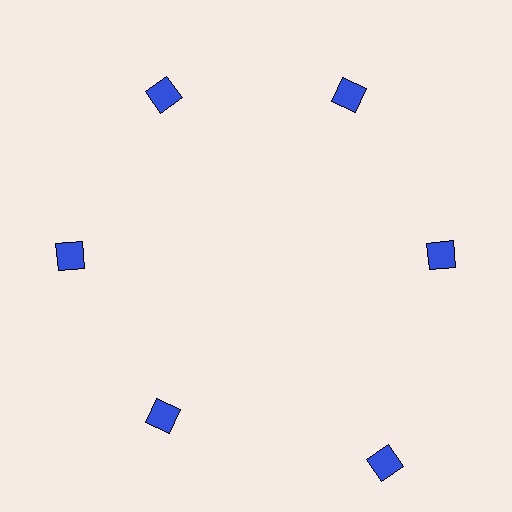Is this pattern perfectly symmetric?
No. The 6 blue diamonds are arranged in a ring, but one element near the 5 o'clock position is pushed outward from the center, breaking the 6-fold rotational symmetry.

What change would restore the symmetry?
The symmetry would be restored by moving it inward, back onto the ring so that all 6 diamonds sit at equal angles and equal distance from the center.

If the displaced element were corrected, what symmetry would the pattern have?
It would have 6-fold rotational symmetry — the pattern would map onto itself every 60 degrees.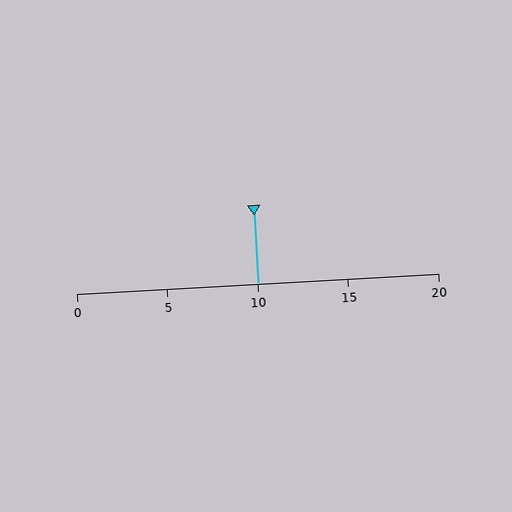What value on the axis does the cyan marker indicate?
The marker indicates approximately 10.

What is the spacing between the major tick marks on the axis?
The major ticks are spaced 5 apart.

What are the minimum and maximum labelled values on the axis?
The axis runs from 0 to 20.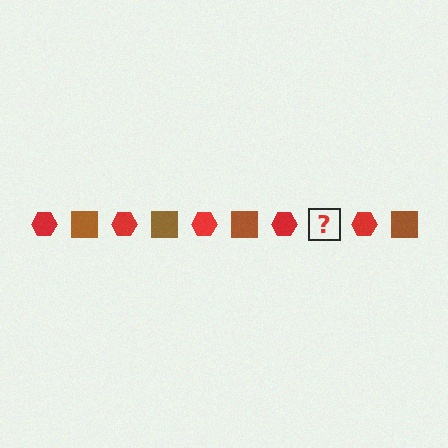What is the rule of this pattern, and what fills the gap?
The rule is that the pattern alternates between red hexagon and brown square. The gap should be filled with a brown square.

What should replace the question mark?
The question mark should be replaced with a brown square.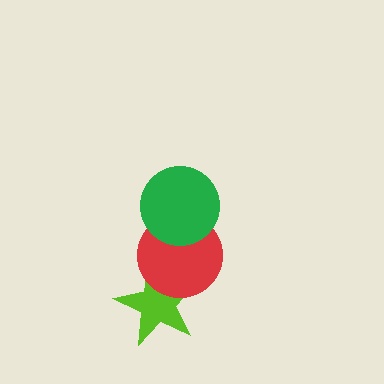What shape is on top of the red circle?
The green circle is on top of the red circle.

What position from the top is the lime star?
The lime star is 3rd from the top.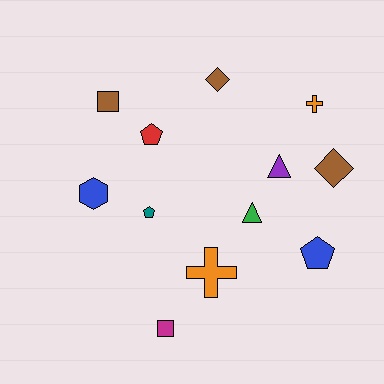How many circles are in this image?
There are no circles.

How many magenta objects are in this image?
There is 1 magenta object.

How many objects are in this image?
There are 12 objects.